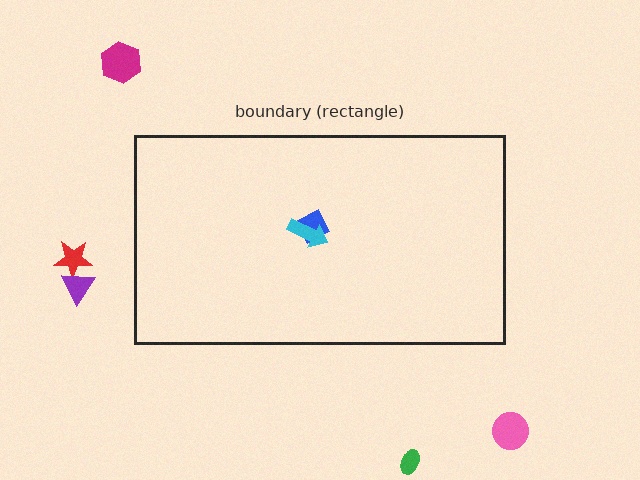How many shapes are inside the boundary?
2 inside, 5 outside.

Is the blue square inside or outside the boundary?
Inside.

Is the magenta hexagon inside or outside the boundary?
Outside.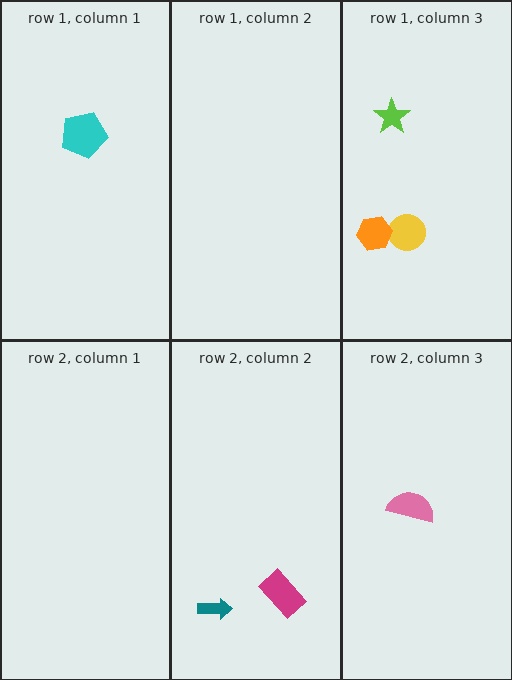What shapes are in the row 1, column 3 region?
The yellow circle, the lime star, the orange hexagon.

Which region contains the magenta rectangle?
The row 2, column 2 region.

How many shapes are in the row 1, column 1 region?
1.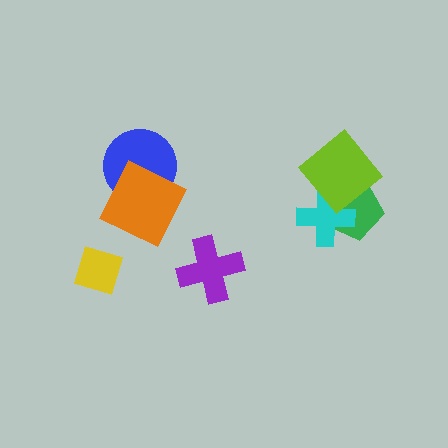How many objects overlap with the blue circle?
1 object overlaps with the blue circle.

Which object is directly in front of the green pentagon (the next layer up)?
The cyan cross is directly in front of the green pentagon.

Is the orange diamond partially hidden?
No, no other shape covers it.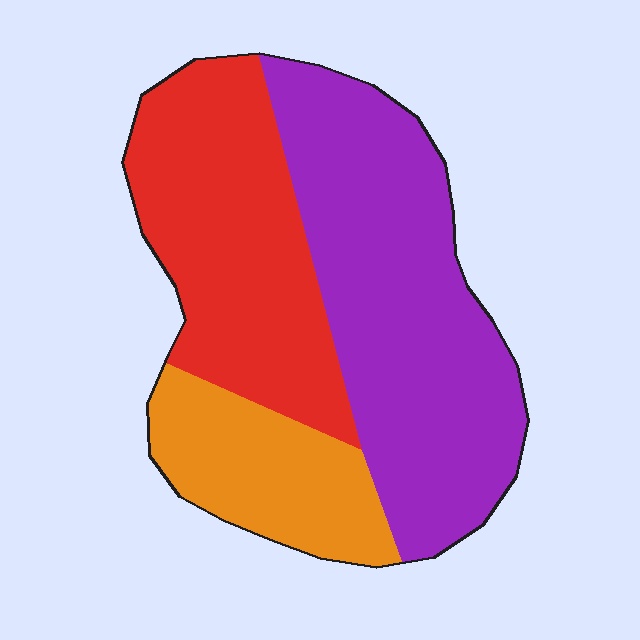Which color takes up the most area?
Purple, at roughly 45%.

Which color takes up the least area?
Orange, at roughly 20%.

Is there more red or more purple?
Purple.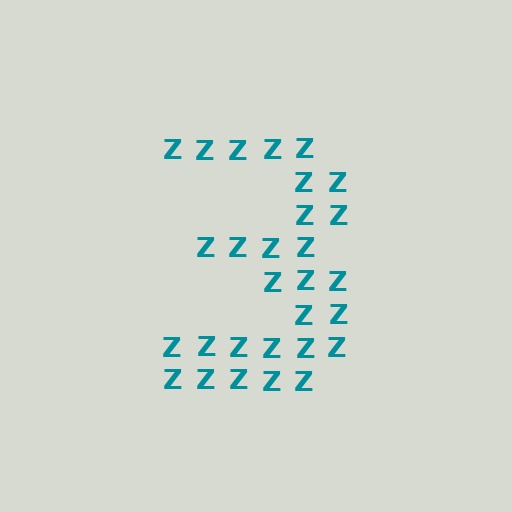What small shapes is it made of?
It is made of small letter Z's.